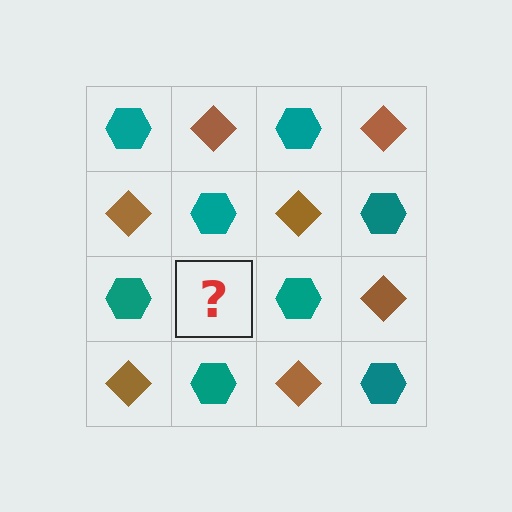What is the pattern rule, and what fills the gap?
The rule is that it alternates teal hexagon and brown diamond in a checkerboard pattern. The gap should be filled with a brown diamond.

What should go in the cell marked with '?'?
The missing cell should contain a brown diamond.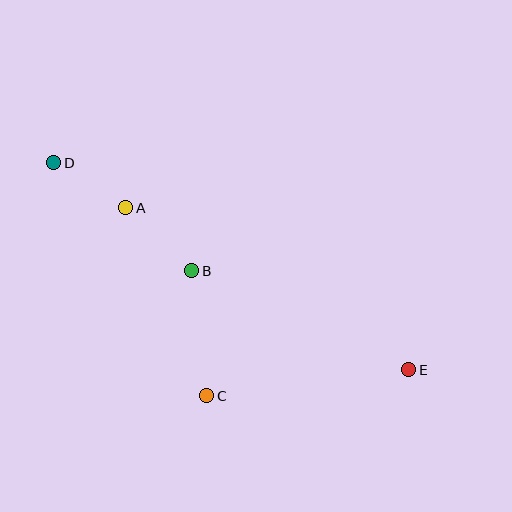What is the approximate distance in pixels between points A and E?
The distance between A and E is approximately 326 pixels.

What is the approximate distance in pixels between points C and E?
The distance between C and E is approximately 203 pixels.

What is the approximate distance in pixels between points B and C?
The distance between B and C is approximately 126 pixels.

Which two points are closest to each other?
Points A and D are closest to each other.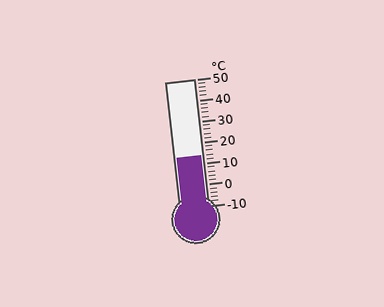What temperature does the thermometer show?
The thermometer shows approximately 14°C.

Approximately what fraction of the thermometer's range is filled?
The thermometer is filled to approximately 40% of its range.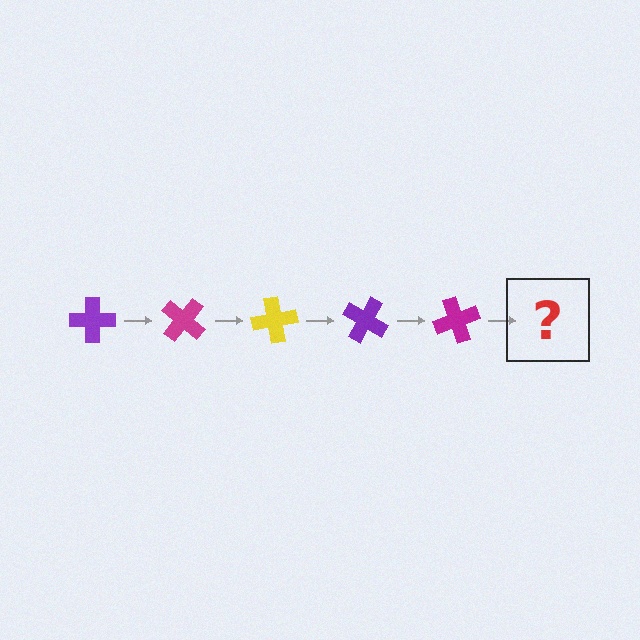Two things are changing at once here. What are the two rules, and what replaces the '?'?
The two rules are that it rotates 40 degrees each step and the color cycles through purple, magenta, and yellow. The '?' should be a yellow cross, rotated 200 degrees from the start.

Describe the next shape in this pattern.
It should be a yellow cross, rotated 200 degrees from the start.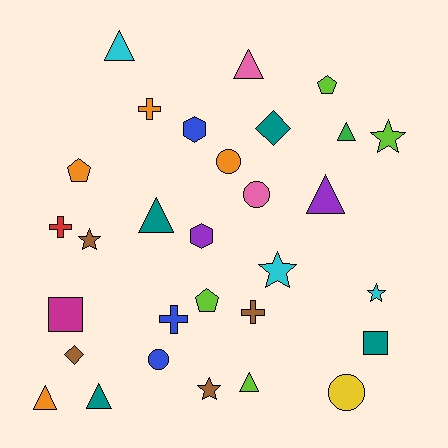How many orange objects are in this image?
There are 4 orange objects.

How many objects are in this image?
There are 30 objects.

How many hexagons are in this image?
There are 2 hexagons.